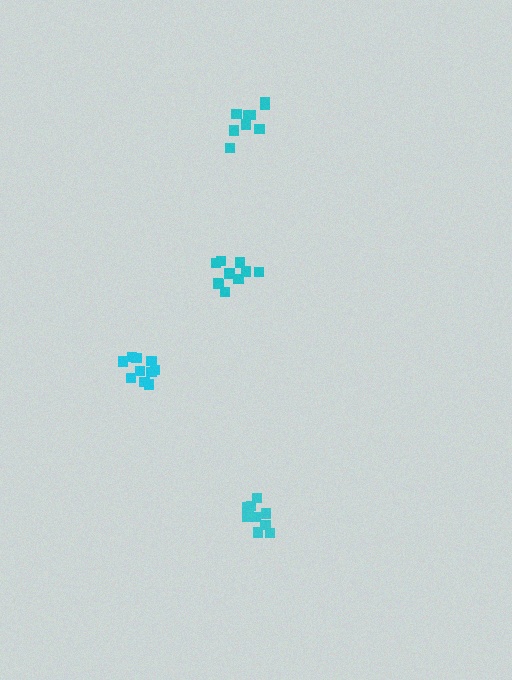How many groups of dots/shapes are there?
There are 4 groups.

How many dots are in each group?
Group 1: 11 dots, Group 2: 11 dots, Group 3: 10 dots, Group 4: 10 dots (42 total).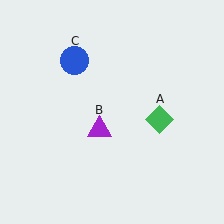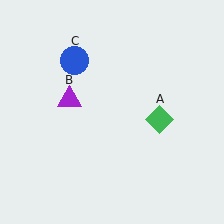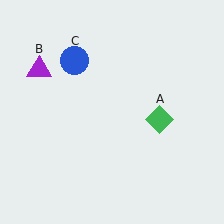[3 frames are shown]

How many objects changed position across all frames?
1 object changed position: purple triangle (object B).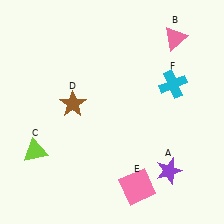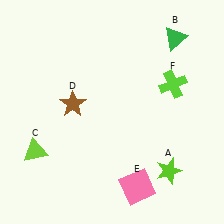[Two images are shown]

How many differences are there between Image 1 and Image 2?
There are 3 differences between the two images.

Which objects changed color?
A changed from purple to lime. B changed from pink to green. F changed from cyan to lime.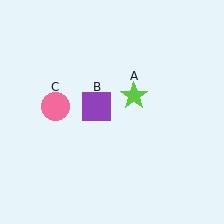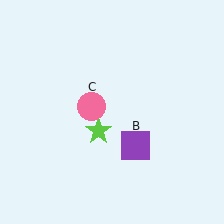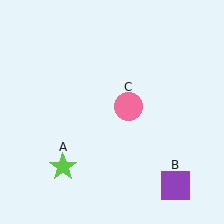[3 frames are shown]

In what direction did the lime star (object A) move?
The lime star (object A) moved down and to the left.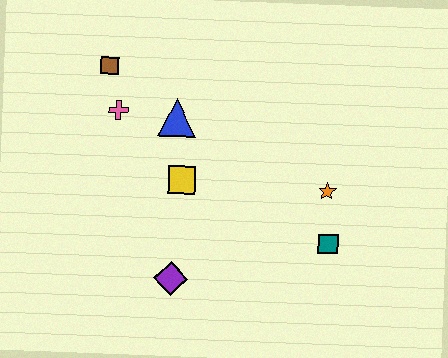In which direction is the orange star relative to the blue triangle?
The orange star is to the right of the blue triangle.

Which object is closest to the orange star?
The teal square is closest to the orange star.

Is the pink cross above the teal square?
Yes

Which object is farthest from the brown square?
The teal square is farthest from the brown square.